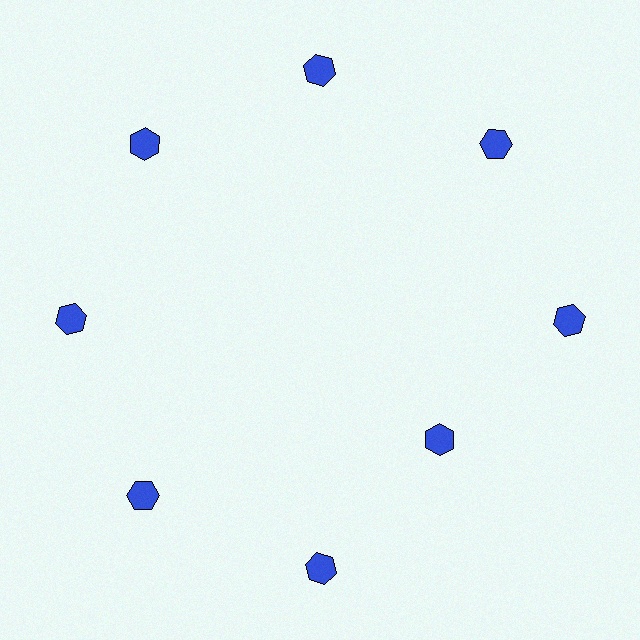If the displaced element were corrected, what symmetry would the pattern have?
It would have 8-fold rotational symmetry — the pattern would map onto itself every 45 degrees.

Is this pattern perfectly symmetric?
No. The 8 blue hexagons are arranged in a ring, but one element near the 4 o'clock position is pulled inward toward the center, breaking the 8-fold rotational symmetry.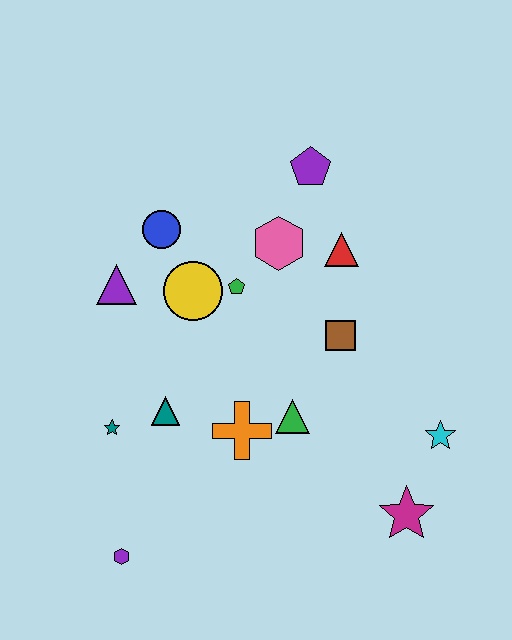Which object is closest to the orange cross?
The green triangle is closest to the orange cross.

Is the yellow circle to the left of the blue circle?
No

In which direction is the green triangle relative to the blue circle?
The green triangle is below the blue circle.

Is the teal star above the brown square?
No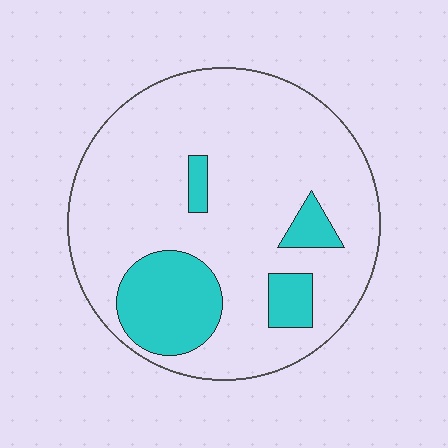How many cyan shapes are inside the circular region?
4.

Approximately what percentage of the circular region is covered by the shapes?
Approximately 20%.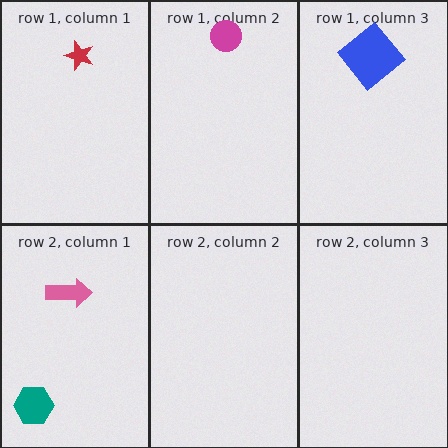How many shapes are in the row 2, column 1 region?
2.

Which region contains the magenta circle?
The row 1, column 2 region.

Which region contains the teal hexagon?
The row 2, column 1 region.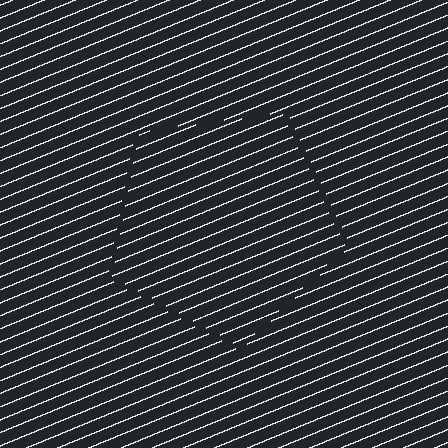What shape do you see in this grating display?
An illusory pentagon. The interior of the shape contains the same grating, shifted by half a period — the contour is defined by the phase discontinuity where line-ends from the inner and outer gratings abut.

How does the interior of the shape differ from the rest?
The interior of the shape contains the same grating, shifted by half a period — the contour is defined by the phase discontinuity where line-ends from the inner and outer gratings abut.